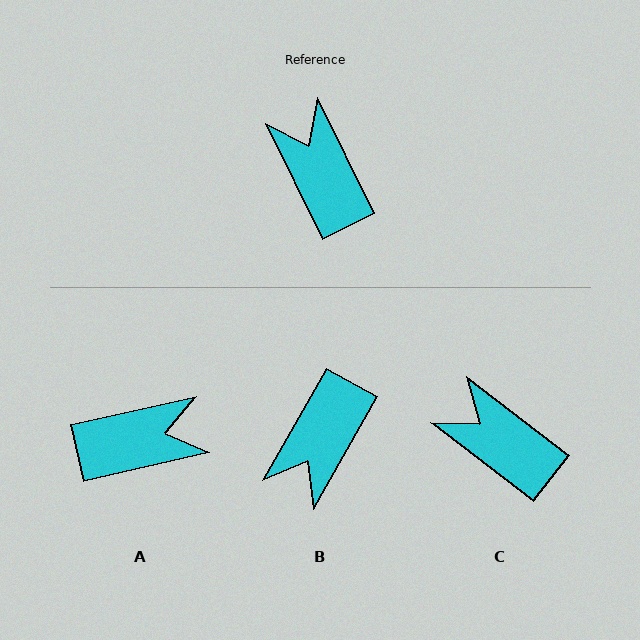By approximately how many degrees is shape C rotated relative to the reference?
Approximately 26 degrees counter-clockwise.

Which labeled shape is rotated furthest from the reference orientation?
B, about 124 degrees away.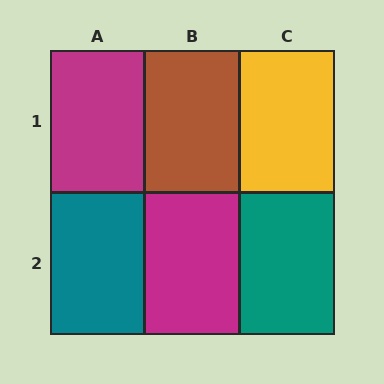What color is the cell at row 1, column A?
Magenta.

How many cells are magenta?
2 cells are magenta.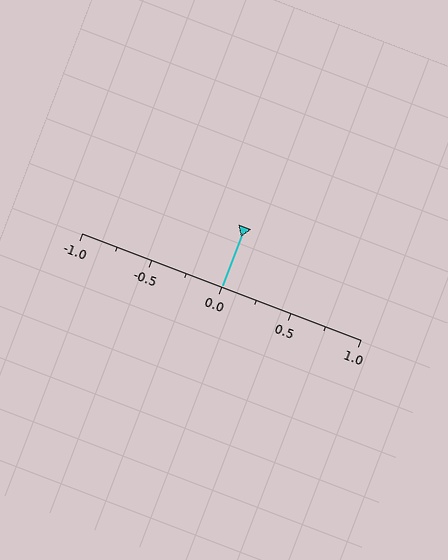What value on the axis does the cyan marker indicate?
The marker indicates approximately 0.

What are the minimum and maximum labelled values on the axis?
The axis runs from -1.0 to 1.0.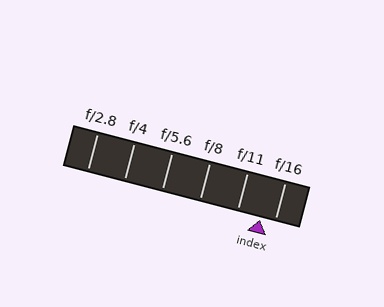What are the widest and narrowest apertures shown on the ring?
The widest aperture shown is f/2.8 and the narrowest is f/16.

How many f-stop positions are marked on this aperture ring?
There are 6 f-stop positions marked.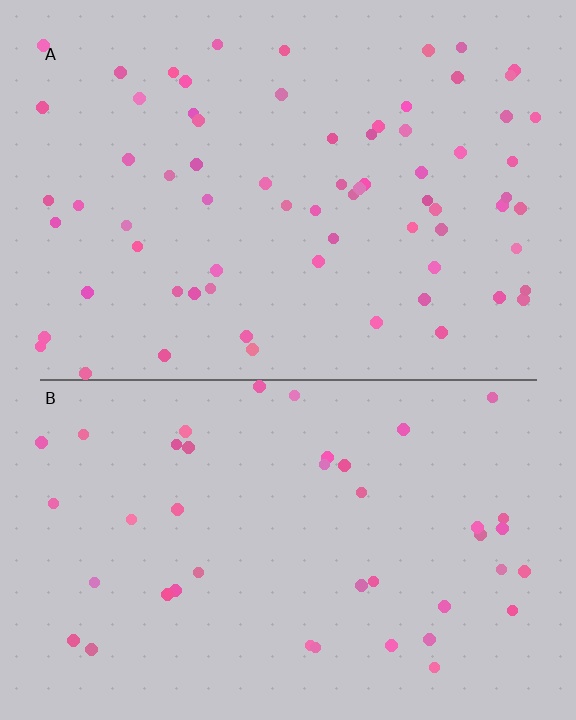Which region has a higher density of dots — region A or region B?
A (the top).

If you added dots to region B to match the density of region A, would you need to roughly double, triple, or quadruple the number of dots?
Approximately double.